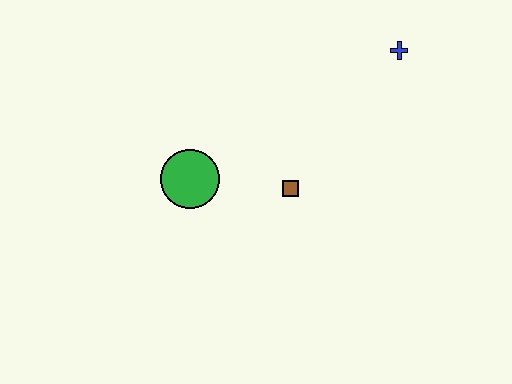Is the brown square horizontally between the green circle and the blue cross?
Yes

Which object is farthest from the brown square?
The blue cross is farthest from the brown square.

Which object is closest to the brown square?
The green circle is closest to the brown square.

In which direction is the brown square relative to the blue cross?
The brown square is below the blue cross.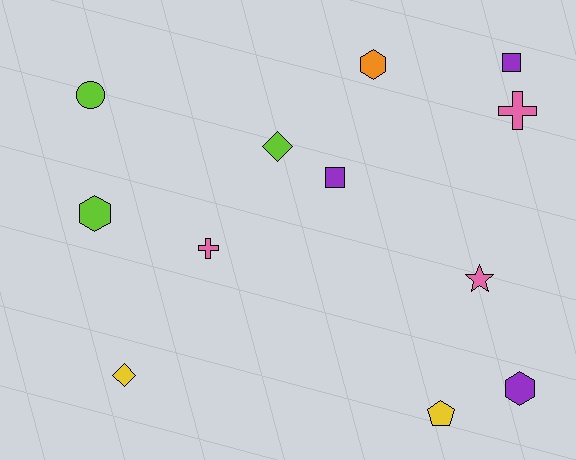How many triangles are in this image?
There are no triangles.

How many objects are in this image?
There are 12 objects.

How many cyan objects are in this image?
There are no cyan objects.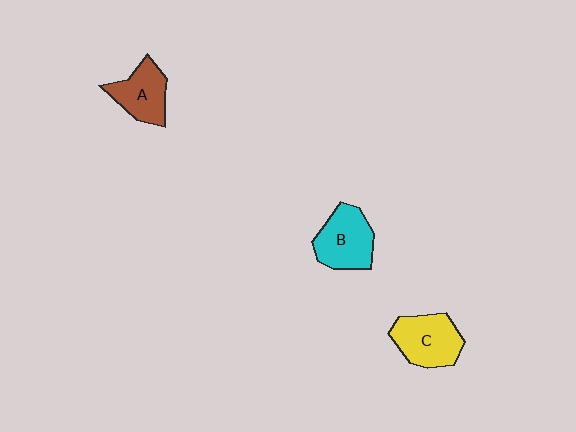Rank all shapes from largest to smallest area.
From largest to smallest: C (yellow), B (cyan), A (brown).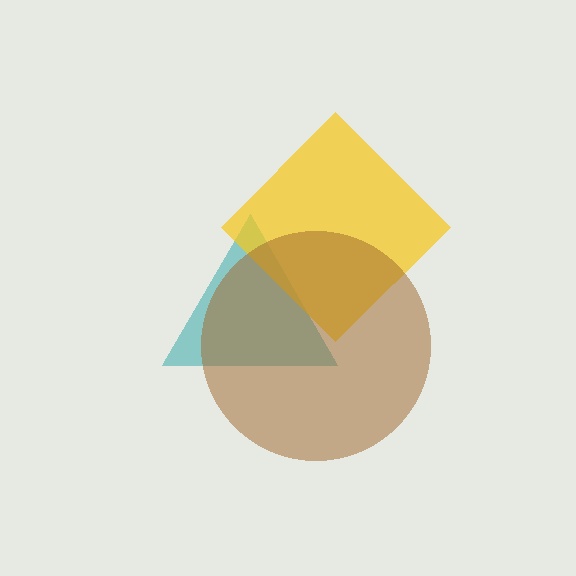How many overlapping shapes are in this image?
There are 3 overlapping shapes in the image.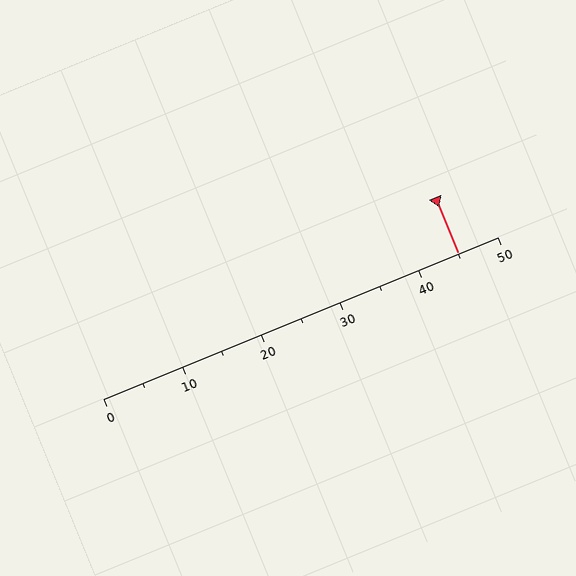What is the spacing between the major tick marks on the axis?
The major ticks are spaced 10 apart.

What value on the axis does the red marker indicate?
The marker indicates approximately 45.